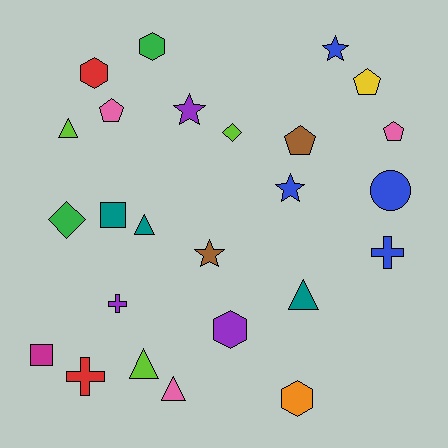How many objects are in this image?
There are 25 objects.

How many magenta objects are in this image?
There is 1 magenta object.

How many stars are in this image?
There are 4 stars.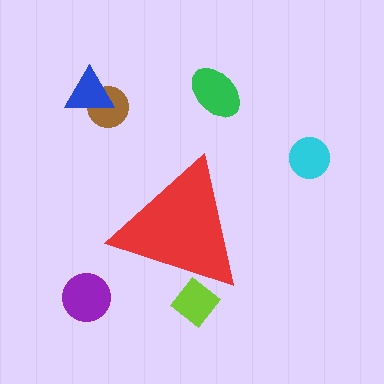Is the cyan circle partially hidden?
No, the cyan circle is fully visible.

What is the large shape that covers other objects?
A red triangle.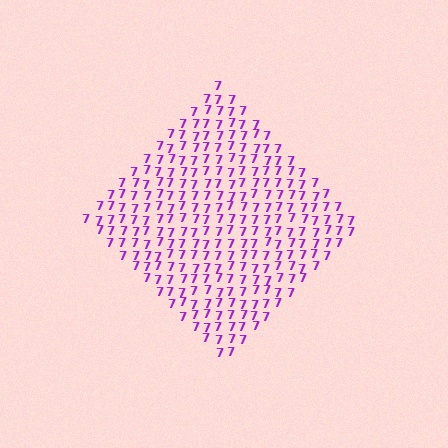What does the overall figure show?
The overall figure shows a diamond.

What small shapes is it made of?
It is made of small digit 7's.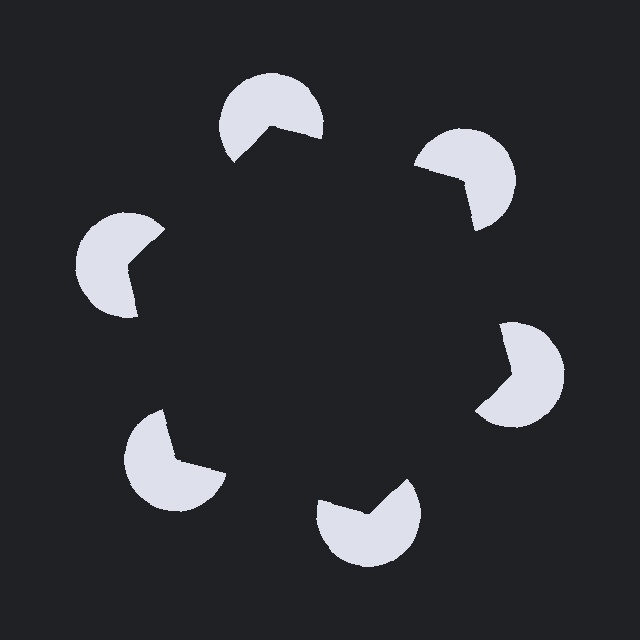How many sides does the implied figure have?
6 sides.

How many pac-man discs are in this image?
There are 6 — one at each vertex of the illusory hexagon.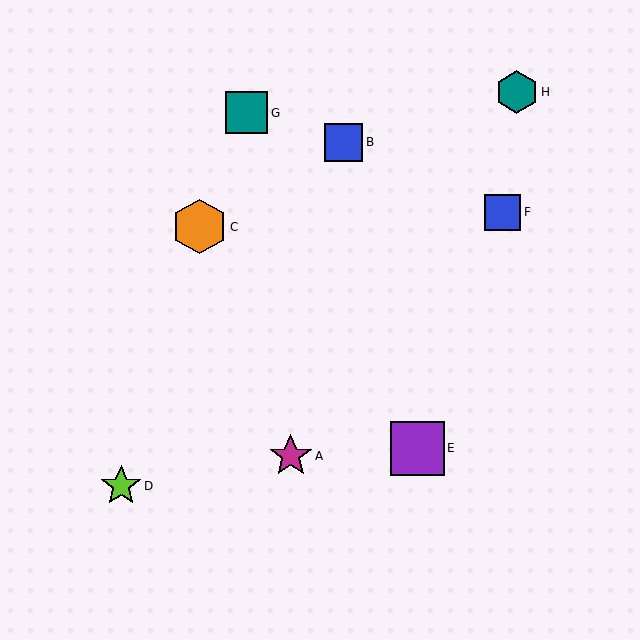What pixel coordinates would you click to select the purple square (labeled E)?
Click at (417, 448) to select the purple square E.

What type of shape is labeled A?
Shape A is a magenta star.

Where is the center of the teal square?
The center of the teal square is at (247, 113).